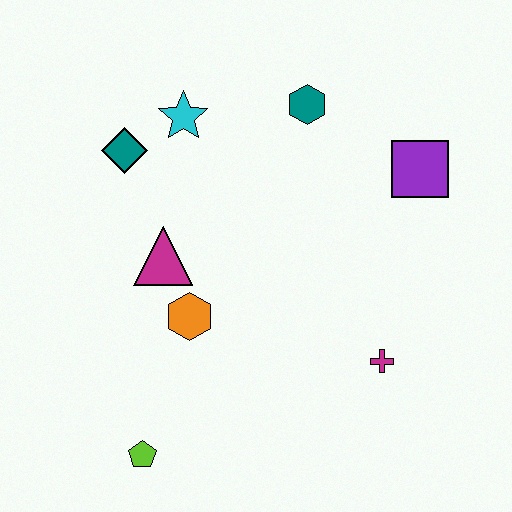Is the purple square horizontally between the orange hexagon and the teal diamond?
No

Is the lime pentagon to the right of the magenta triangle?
No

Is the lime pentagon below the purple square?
Yes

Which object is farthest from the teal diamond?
The magenta cross is farthest from the teal diamond.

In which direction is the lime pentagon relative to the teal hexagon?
The lime pentagon is below the teal hexagon.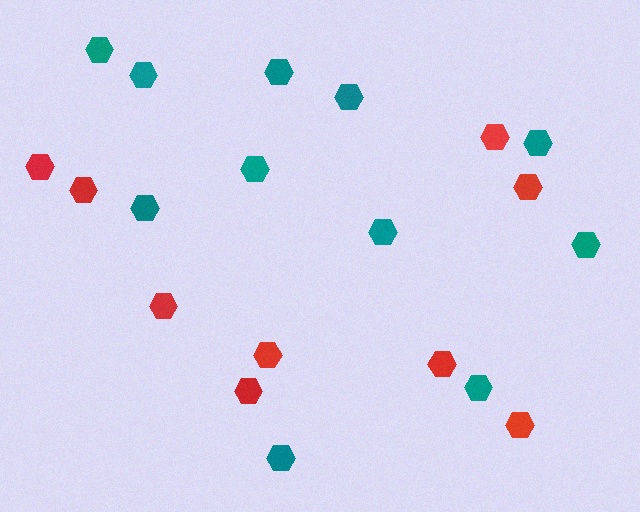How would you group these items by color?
There are 2 groups: one group of teal hexagons (11) and one group of red hexagons (9).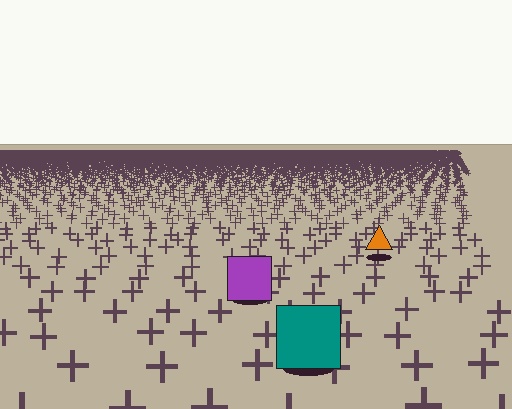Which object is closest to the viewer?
The teal square is closest. The texture marks near it are larger and more spread out.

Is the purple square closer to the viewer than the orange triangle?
Yes. The purple square is closer — you can tell from the texture gradient: the ground texture is coarser near it.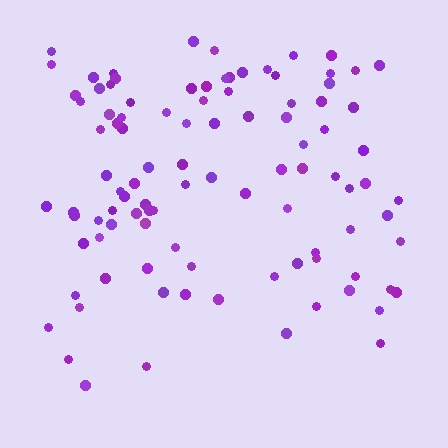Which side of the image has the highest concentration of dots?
The top.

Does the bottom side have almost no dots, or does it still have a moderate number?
Still a moderate number, just noticeably fewer than the top.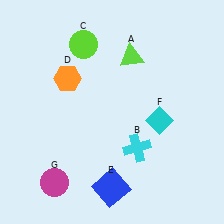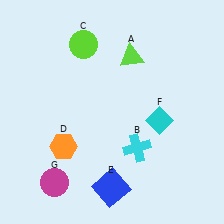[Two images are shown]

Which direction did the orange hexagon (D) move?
The orange hexagon (D) moved down.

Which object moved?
The orange hexagon (D) moved down.